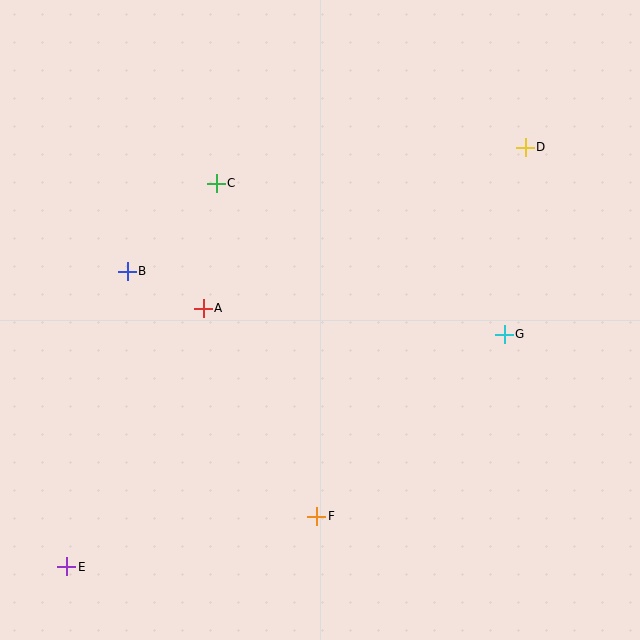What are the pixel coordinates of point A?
Point A is at (203, 308).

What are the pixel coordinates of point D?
Point D is at (525, 147).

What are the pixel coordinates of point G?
Point G is at (504, 334).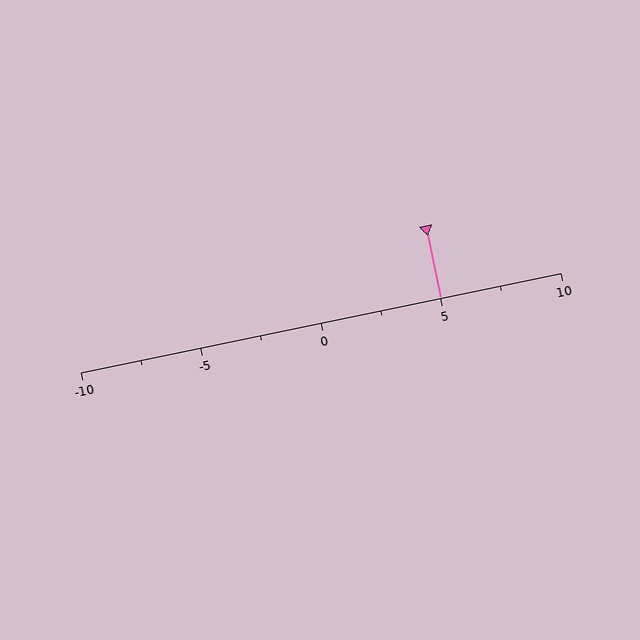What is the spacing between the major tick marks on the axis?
The major ticks are spaced 5 apart.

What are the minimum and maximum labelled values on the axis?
The axis runs from -10 to 10.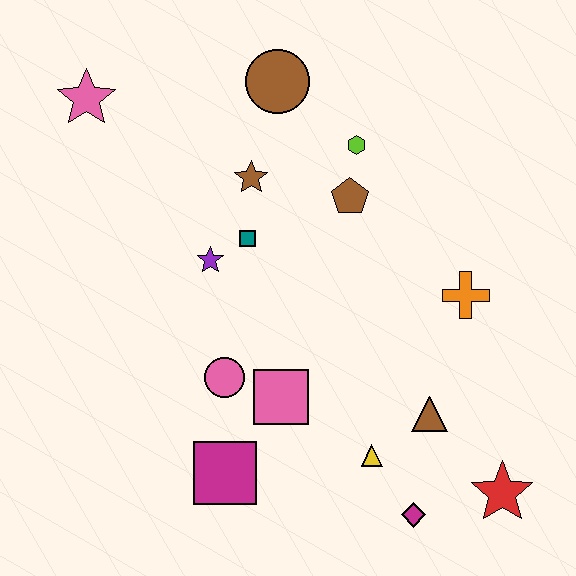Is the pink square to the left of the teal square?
No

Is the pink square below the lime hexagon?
Yes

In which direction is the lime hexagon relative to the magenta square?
The lime hexagon is above the magenta square.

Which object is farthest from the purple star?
The red star is farthest from the purple star.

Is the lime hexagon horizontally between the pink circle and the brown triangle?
Yes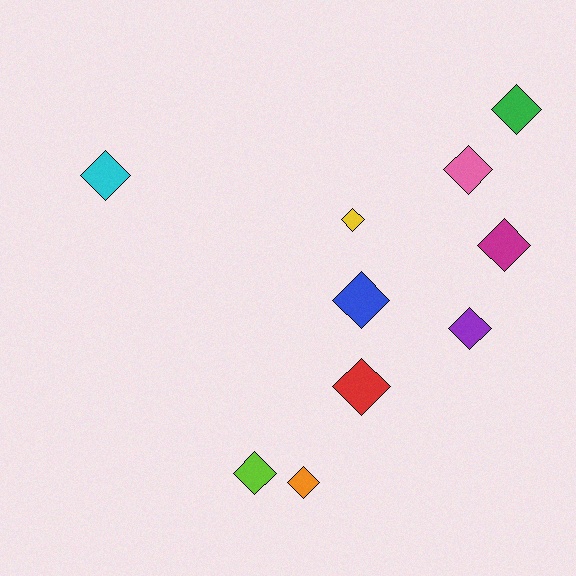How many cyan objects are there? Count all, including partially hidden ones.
There is 1 cyan object.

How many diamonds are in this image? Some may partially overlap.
There are 10 diamonds.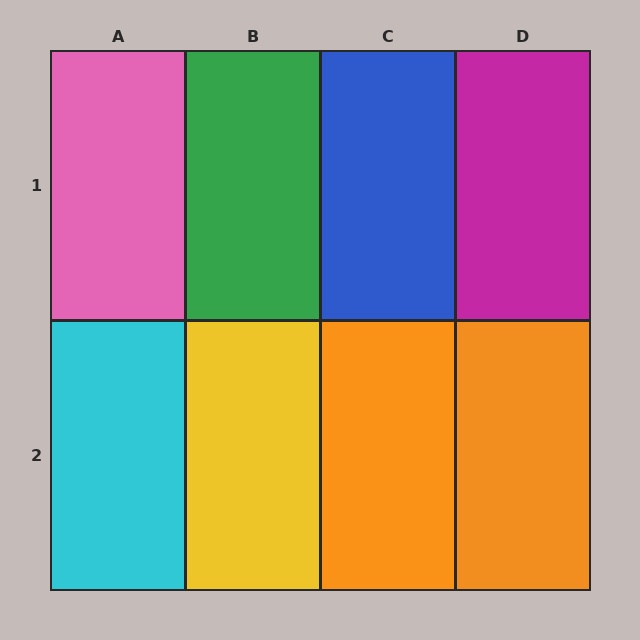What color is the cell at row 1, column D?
Magenta.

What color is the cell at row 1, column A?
Pink.